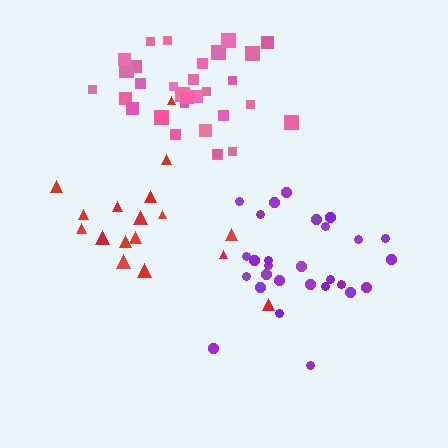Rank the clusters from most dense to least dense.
pink, purple, red.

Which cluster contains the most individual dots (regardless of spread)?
Pink (31).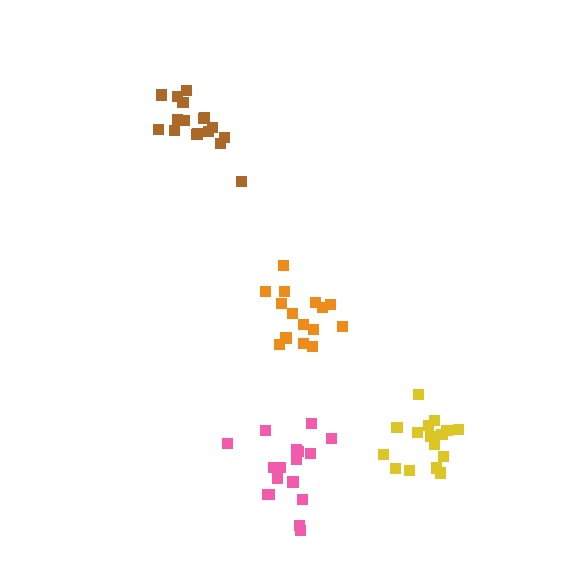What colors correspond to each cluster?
The clusters are colored: pink, brown, orange, yellow.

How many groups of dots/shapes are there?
There are 4 groups.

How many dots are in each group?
Group 1: 17 dots, Group 2: 17 dots, Group 3: 15 dots, Group 4: 17 dots (66 total).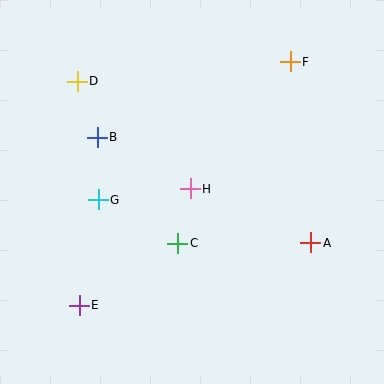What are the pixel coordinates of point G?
Point G is at (98, 200).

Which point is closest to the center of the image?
Point H at (190, 189) is closest to the center.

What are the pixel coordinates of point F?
Point F is at (290, 62).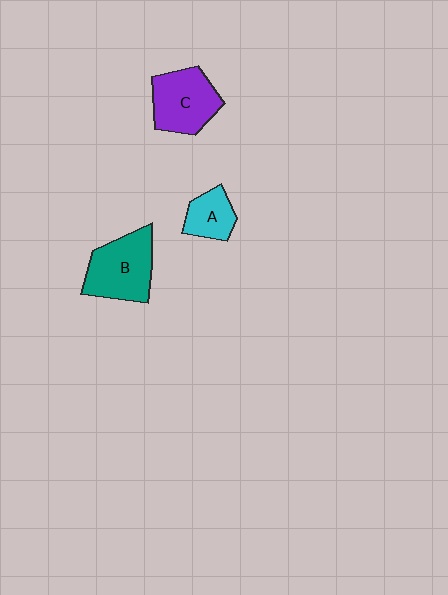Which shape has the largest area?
Shape B (teal).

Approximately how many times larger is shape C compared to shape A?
Approximately 1.7 times.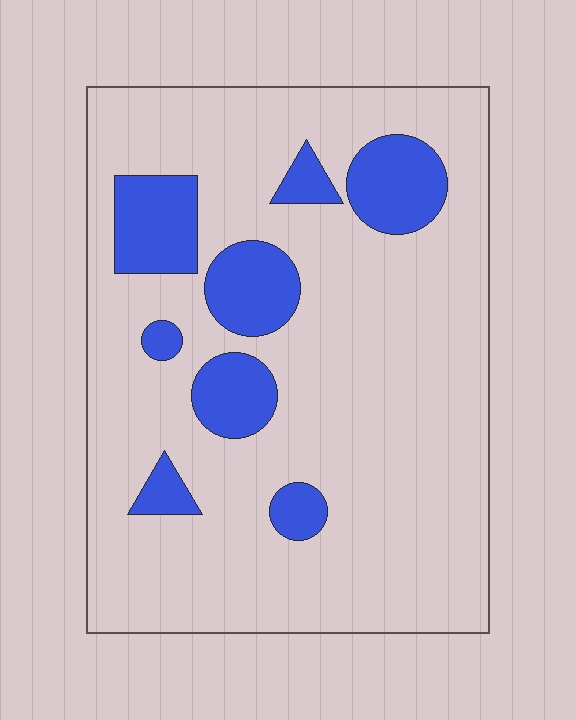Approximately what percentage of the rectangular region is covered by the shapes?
Approximately 20%.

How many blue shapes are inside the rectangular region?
8.